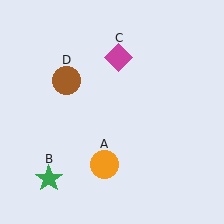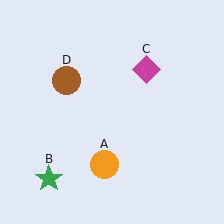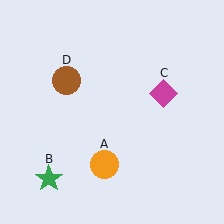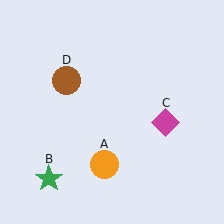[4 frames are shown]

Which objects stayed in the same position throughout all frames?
Orange circle (object A) and green star (object B) and brown circle (object D) remained stationary.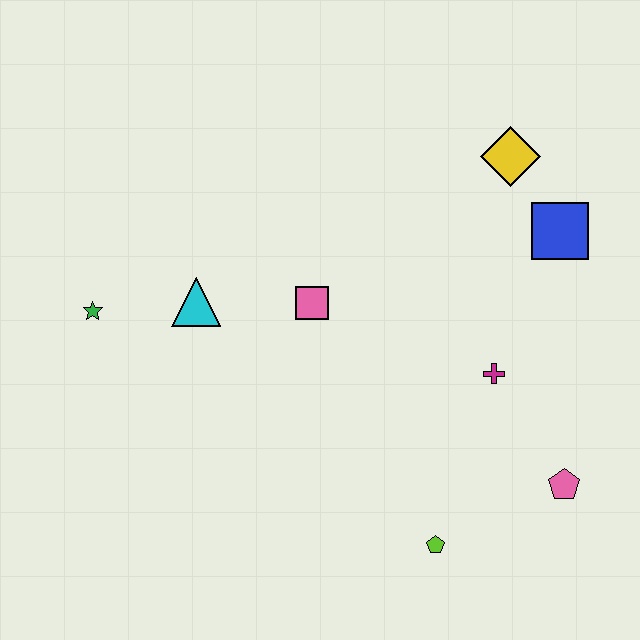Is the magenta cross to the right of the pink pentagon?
No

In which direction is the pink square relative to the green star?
The pink square is to the right of the green star.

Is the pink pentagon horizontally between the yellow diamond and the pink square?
No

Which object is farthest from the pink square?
The pink pentagon is farthest from the pink square.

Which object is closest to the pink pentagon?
The magenta cross is closest to the pink pentagon.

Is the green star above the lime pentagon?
Yes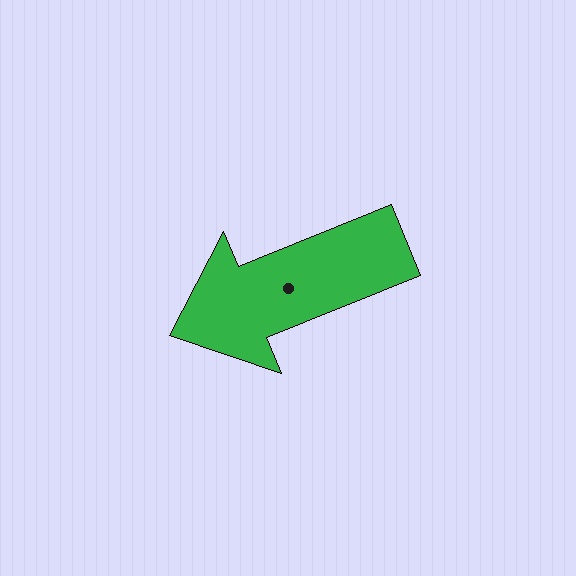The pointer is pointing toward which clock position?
Roughly 8 o'clock.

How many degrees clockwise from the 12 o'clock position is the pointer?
Approximately 248 degrees.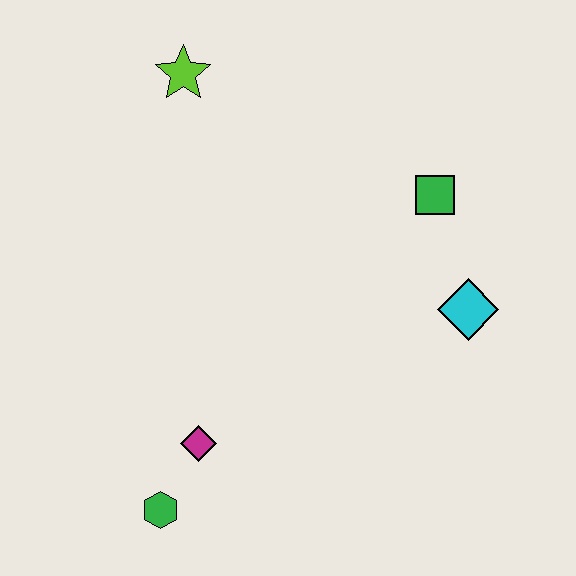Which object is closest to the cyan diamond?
The green square is closest to the cyan diamond.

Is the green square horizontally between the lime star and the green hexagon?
No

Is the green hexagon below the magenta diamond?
Yes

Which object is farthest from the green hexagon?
The lime star is farthest from the green hexagon.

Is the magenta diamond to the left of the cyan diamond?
Yes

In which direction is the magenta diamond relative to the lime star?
The magenta diamond is below the lime star.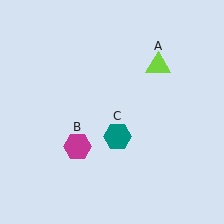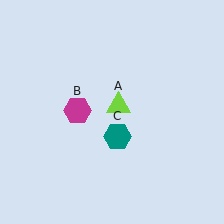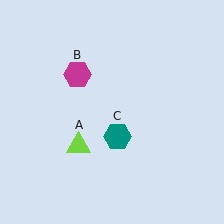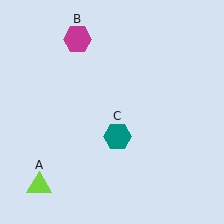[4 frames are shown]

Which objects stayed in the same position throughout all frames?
Teal hexagon (object C) remained stationary.